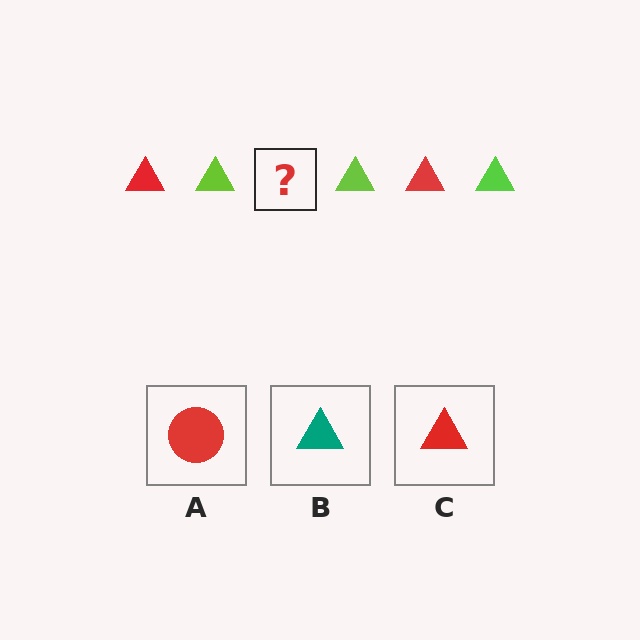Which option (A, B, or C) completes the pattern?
C.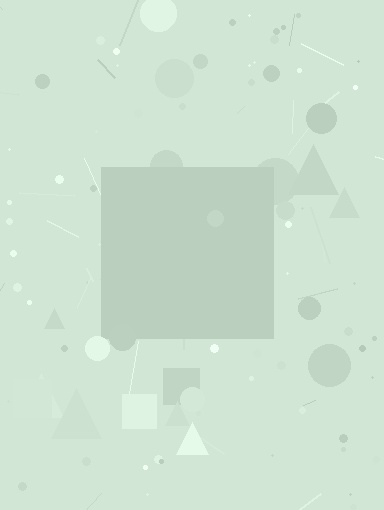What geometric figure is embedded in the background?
A square is embedded in the background.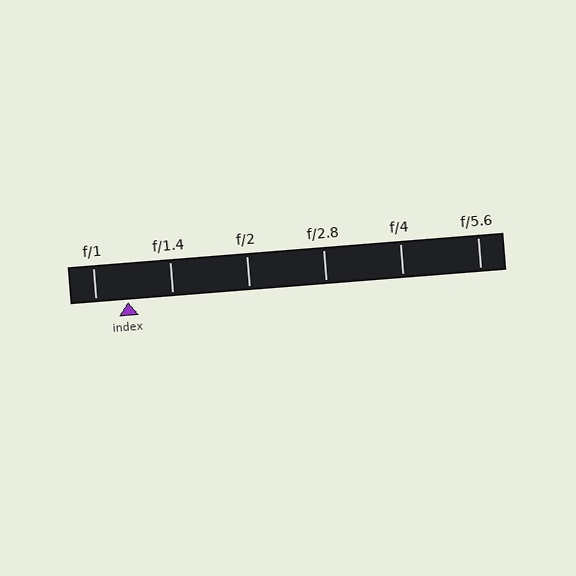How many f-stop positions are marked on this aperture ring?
There are 6 f-stop positions marked.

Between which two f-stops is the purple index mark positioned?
The index mark is between f/1 and f/1.4.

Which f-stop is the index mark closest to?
The index mark is closest to f/1.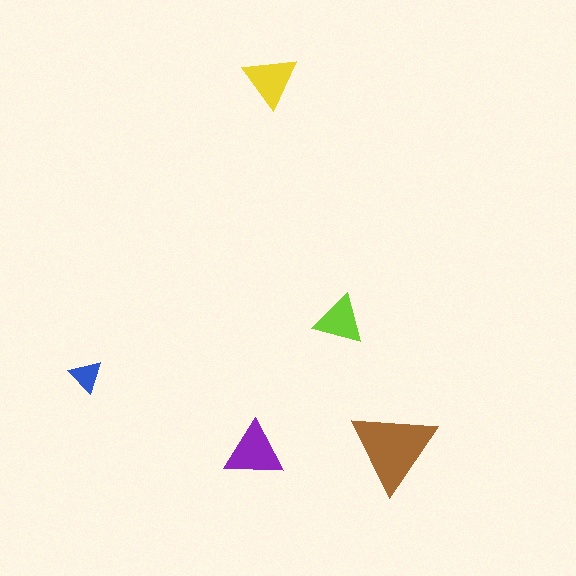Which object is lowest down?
The purple triangle is bottommost.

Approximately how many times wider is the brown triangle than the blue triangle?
About 2.5 times wider.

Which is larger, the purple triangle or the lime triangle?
The purple one.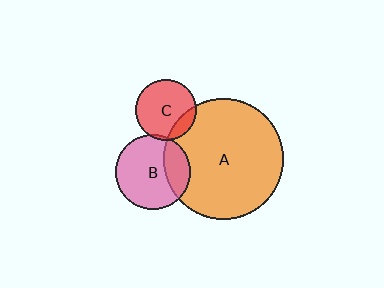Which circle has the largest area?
Circle A (orange).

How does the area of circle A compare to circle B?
Approximately 2.6 times.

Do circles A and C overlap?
Yes.